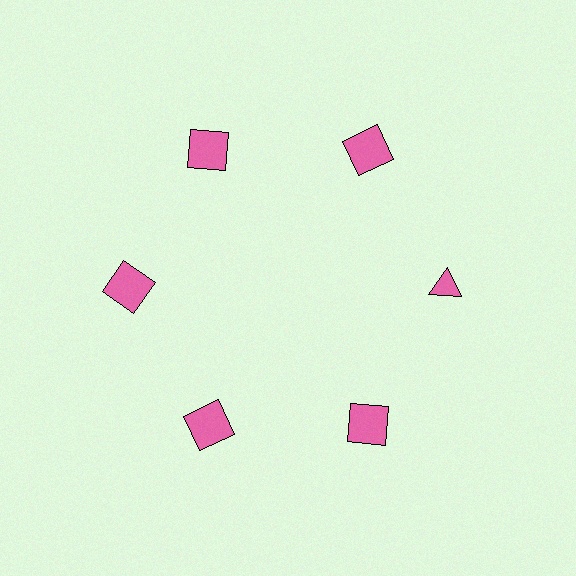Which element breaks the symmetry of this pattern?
The pink triangle at roughly the 3 o'clock position breaks the symmetry. All other shapes are pink squares.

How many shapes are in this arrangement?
There are 6 shapes arranged in a ring pattern.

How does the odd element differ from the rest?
It has a different shape: triangle instead of square.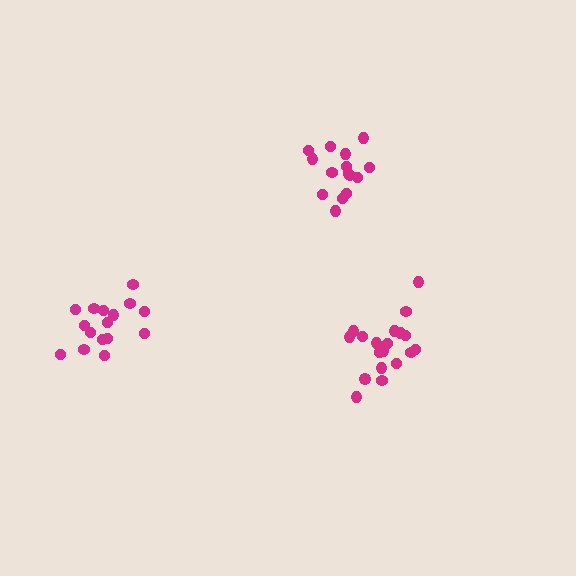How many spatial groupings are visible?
There are 3 spatial groupings.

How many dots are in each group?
Group 1: 19 dots, Group 2: 15 dots, Group 3: 16 dots (50 total).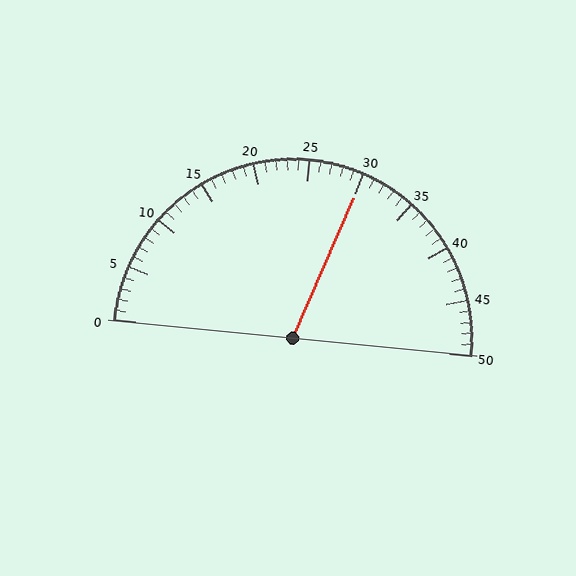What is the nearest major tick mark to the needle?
The nearest major tick mark is 30.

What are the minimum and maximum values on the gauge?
The gauge ranges from 0 to 50.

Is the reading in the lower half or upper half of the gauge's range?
The reading is in the upper half of the range (0 to 50).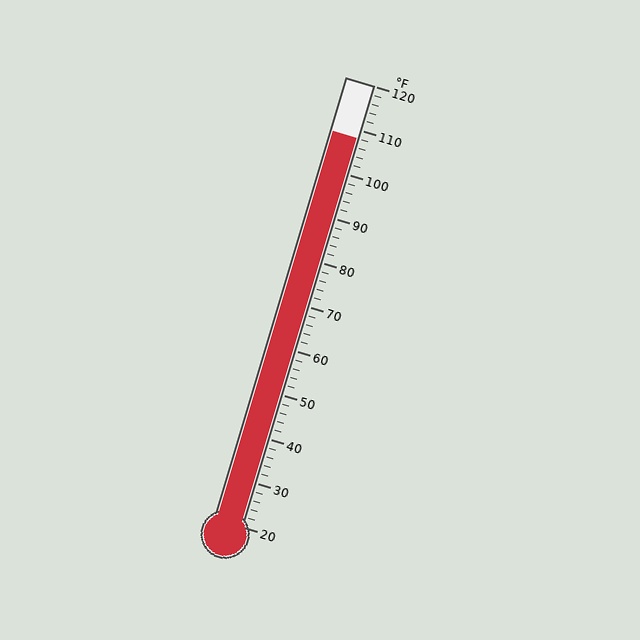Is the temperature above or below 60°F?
The temperature is above 60°F.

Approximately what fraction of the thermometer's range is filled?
The thermometer is filled to approximately 90% of its range.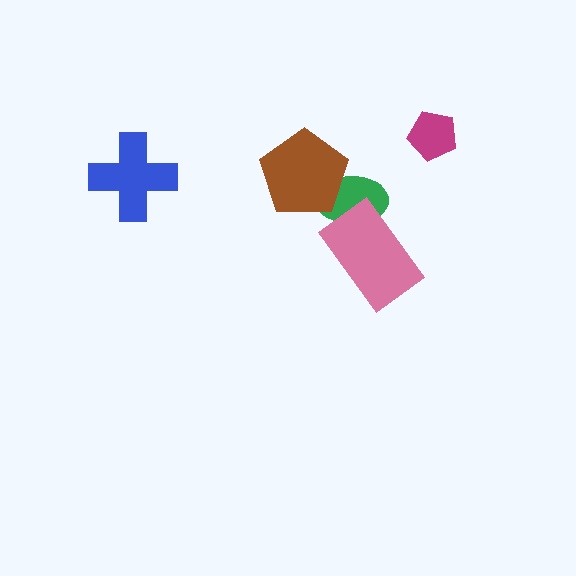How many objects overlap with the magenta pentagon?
0 objects overlap with the magenta pentagon.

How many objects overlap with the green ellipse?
2 objects overlap with the green ellipse.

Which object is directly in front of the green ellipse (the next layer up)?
The brown pentagon is directly in front of the green ellipse.